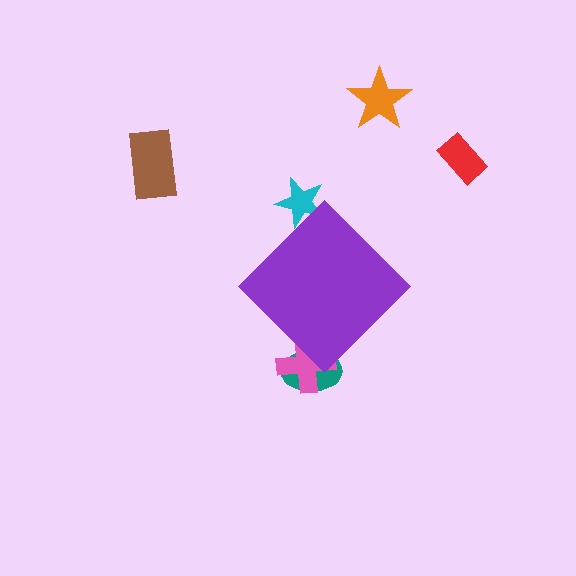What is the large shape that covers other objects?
A purple diamond.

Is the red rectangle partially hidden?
No, the red rectangle is fully visible.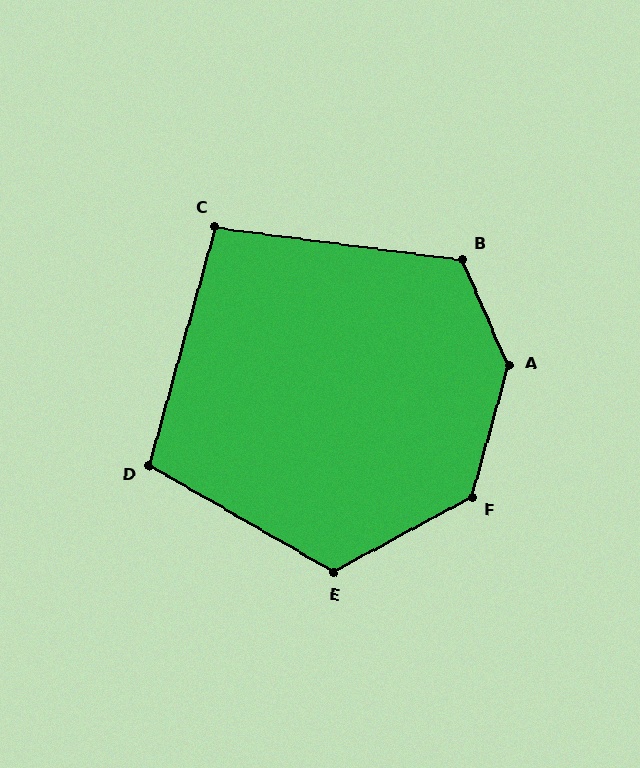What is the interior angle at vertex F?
Approximately 134 degrees (obtuse).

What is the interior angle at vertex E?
Approximately 121 degrees (obtuse).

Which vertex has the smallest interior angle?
C, at approximately 98 degrees.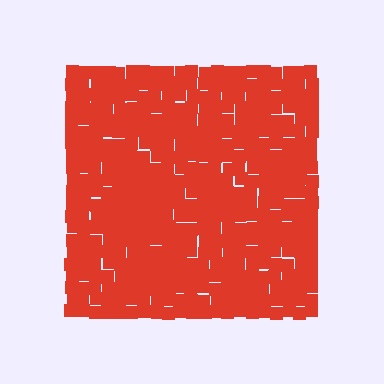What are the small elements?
The small elements are squares.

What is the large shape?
The large shape is a square.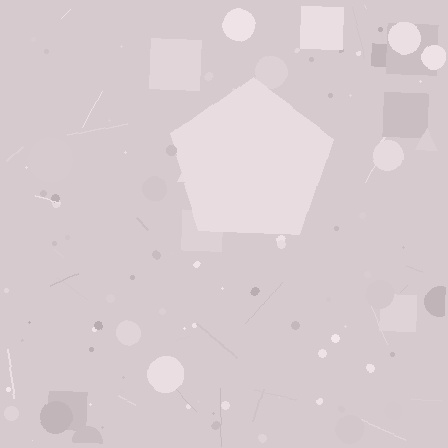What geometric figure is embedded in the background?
A pentagon is embedded in the background.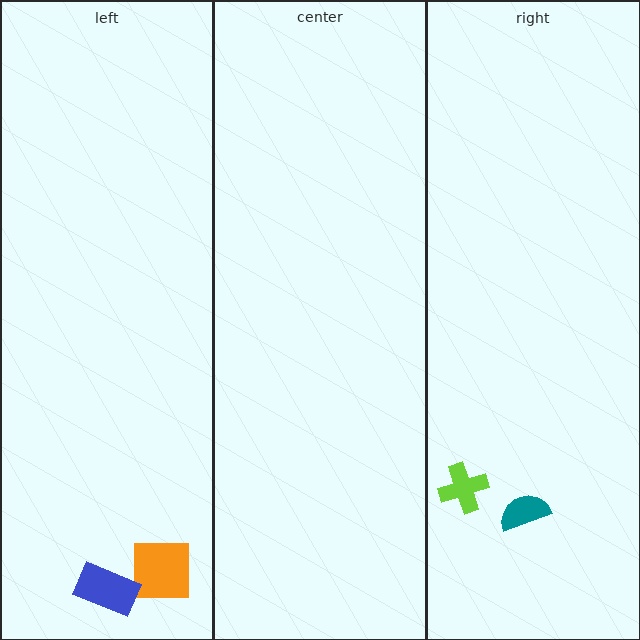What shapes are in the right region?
The teal semicircle, the lime cross.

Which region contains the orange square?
The left region.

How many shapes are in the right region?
2.